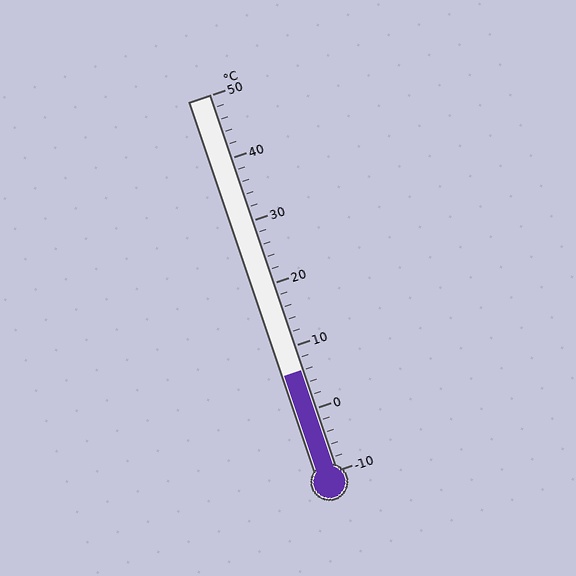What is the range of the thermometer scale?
The thermometer scale ranges from -10°C to 50°C.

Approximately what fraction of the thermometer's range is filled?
The thermometer is filled to approximately 25% of its range.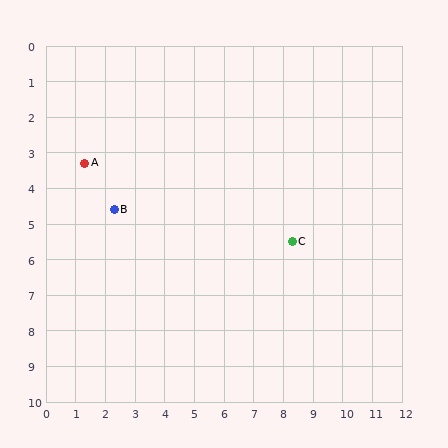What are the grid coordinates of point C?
Point C is at approximately (8.3, 5.5).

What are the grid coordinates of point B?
Point B is at approximately (2.3, 4.6).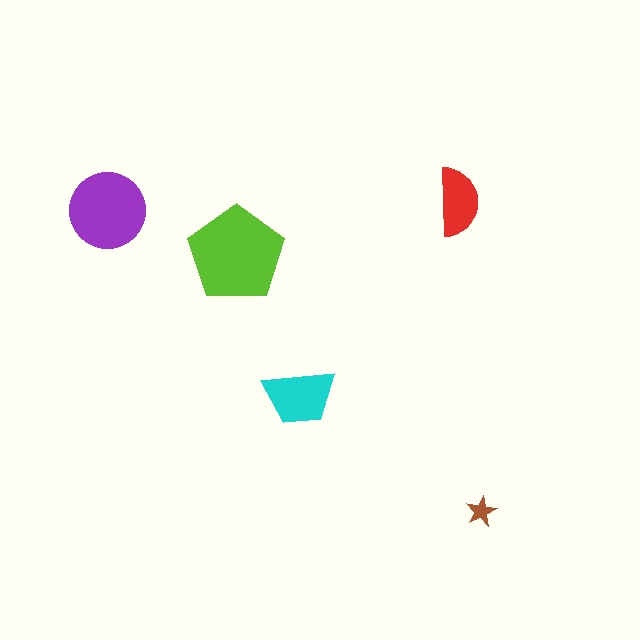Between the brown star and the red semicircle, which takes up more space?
The red semicircle.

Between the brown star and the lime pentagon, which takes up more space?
The lime pentagon.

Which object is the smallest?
The brown star.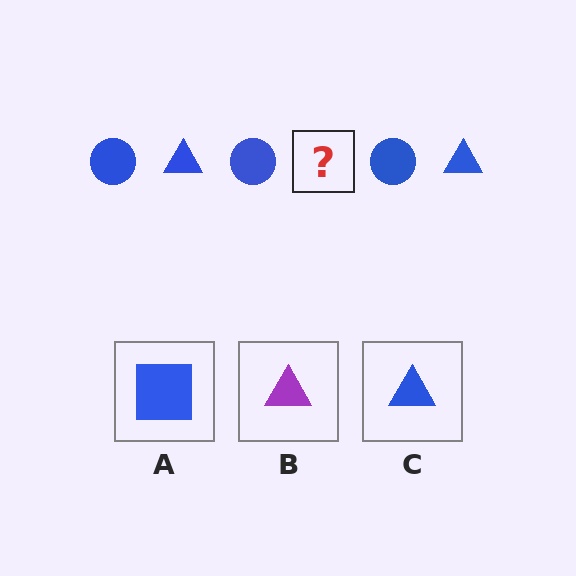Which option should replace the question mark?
Option C.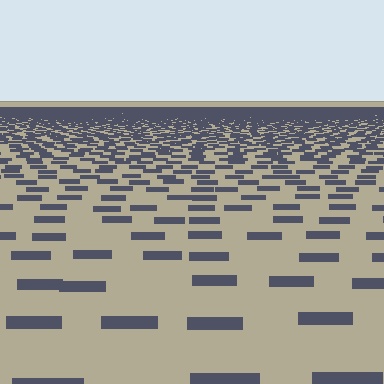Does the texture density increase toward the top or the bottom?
Density increases toward the top.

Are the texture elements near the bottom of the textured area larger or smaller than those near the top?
Larger. Near the bottom, elements are closer to the viewer and appear at a bigger on-screen size.